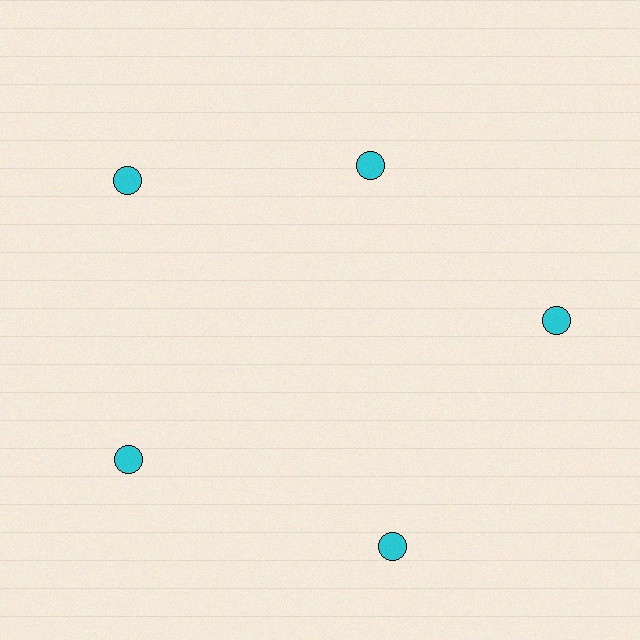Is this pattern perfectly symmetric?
No. The 5 cyan circles are arranged in a ring, but one element near the 1 o'clock position is pulled inward toward the center, breaking the 5-fold rotational symmetry.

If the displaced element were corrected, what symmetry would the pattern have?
It would have 5-fold rotational symmetry — the pattern would map onto itself every 72 degrees.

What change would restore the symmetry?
The symmetry would be restored by moving it outward, back onto the ring so that all 5 circles sit at equal angles and equal distance from the center.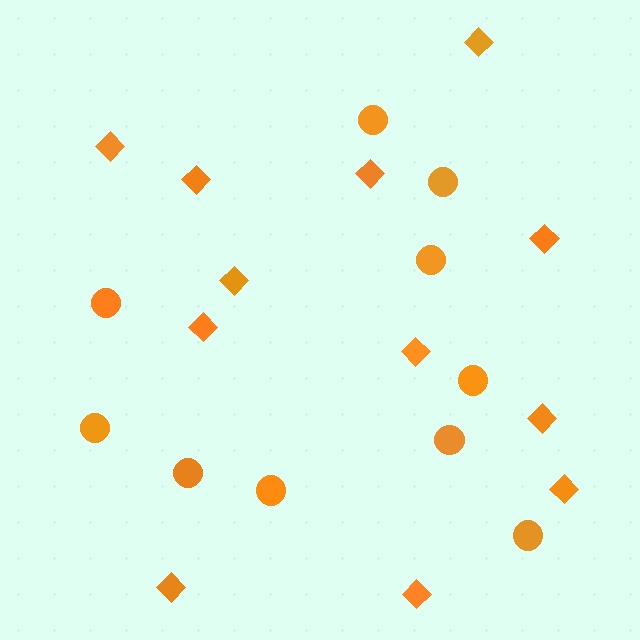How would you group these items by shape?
There are 2 groups: one group of diamonds (12) and one group of circles (10).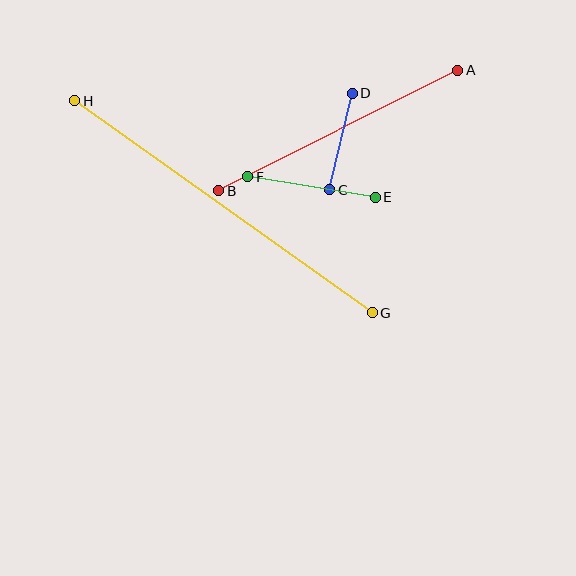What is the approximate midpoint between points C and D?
The midpoint is at approximately (341, 142) pixels.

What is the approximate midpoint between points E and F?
The midpoint is at approximately (312, 187) pixels.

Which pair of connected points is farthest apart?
Points G and H are farthest apart.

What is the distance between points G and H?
The distance is approximately 365 pixels.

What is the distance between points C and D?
The distance is approximately 99 pixels.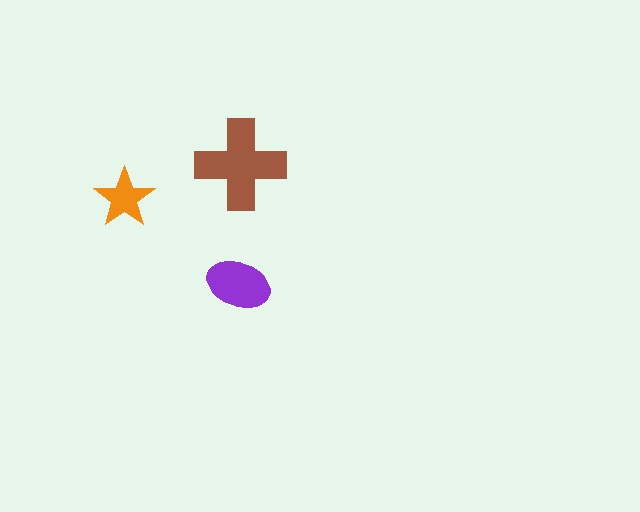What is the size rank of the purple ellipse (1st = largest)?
2nd.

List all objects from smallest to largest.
The orange star, the purple ellipse, the brown cross.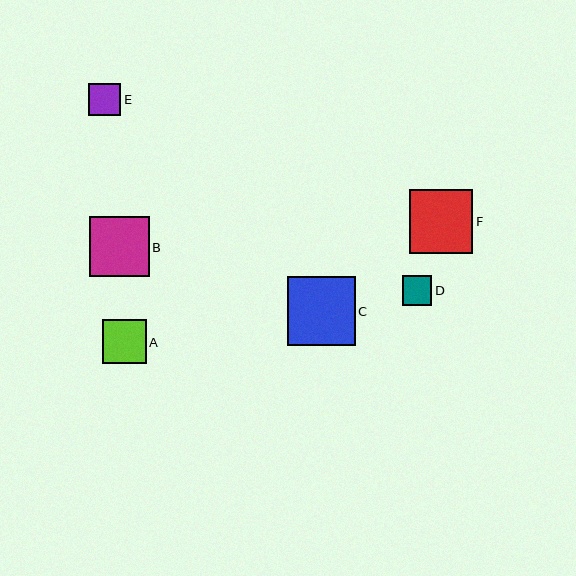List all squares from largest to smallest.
From largest to smallest: C, F, B, A, E, D.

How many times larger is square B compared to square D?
Square B is approximately 2.0 times the size of square D.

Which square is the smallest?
Square D is the smallest with a size of approximately 30 pixels.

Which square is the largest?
Square C is the largest with a size of approximately 68 pixels.